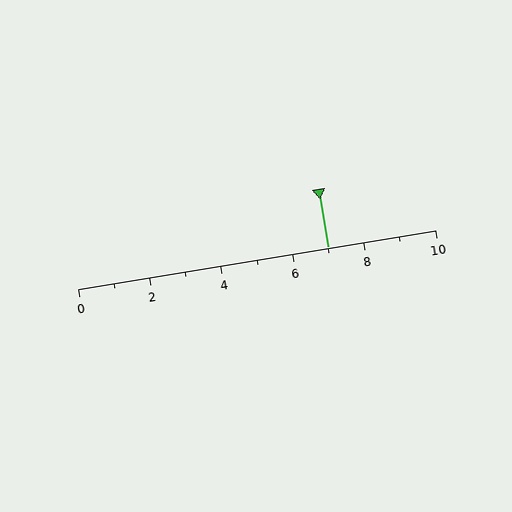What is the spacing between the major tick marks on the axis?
The major ticks are spaced 2 apart.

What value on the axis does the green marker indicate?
The marker indicates approximately 7.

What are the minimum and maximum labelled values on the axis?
The axis runs from 0 to 10.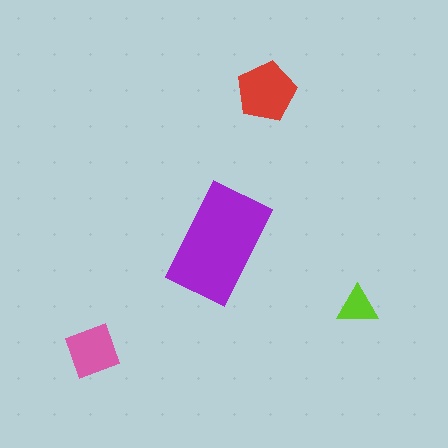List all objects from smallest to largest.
The lime triangle, the pink diamond, the red pentagon, the purple rectangle.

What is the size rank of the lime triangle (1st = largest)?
4th.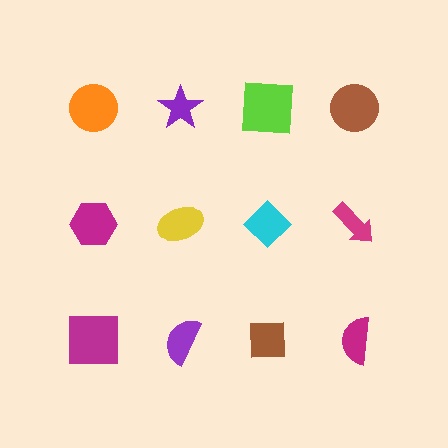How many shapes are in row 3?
4 shapes.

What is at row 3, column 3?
A brown square.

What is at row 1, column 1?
An orange circle.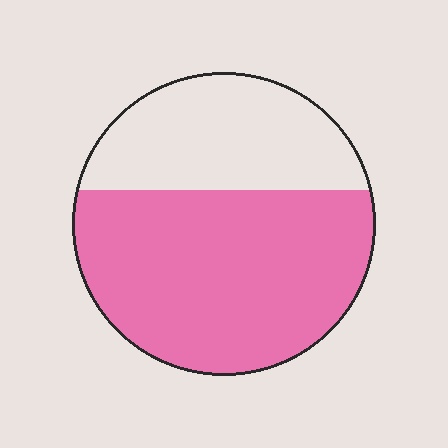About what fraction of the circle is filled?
About five eighths (5/8).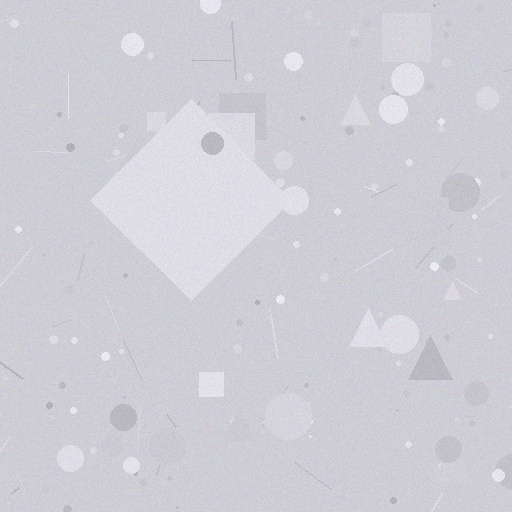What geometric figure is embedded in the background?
A diamond is embedded in the background.